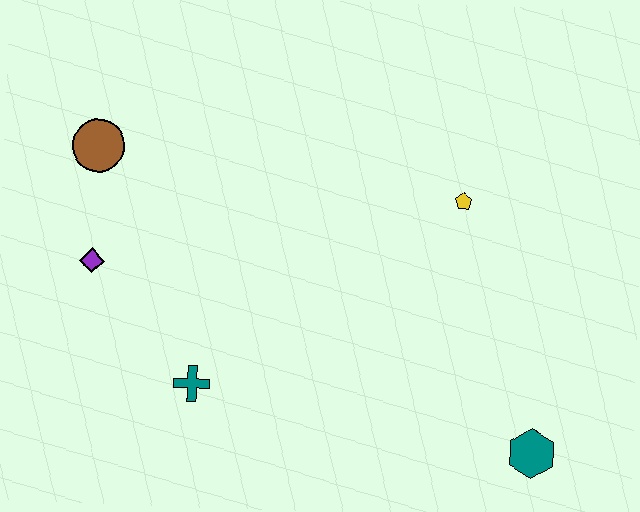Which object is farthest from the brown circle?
The teal hexagon is farthest from the brown circle.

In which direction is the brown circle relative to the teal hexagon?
The brown circle is to the left of the teal hexagon.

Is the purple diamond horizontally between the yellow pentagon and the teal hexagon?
No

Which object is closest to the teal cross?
The purple diamond is closest to the teal cross.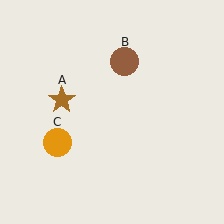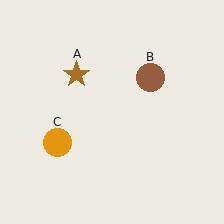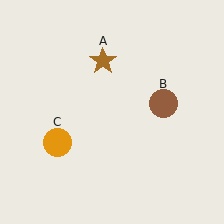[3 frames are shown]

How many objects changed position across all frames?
2 objects changed position: brown star (object A), brown circle (object B).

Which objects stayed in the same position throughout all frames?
Orange circle (object C) remained stationary.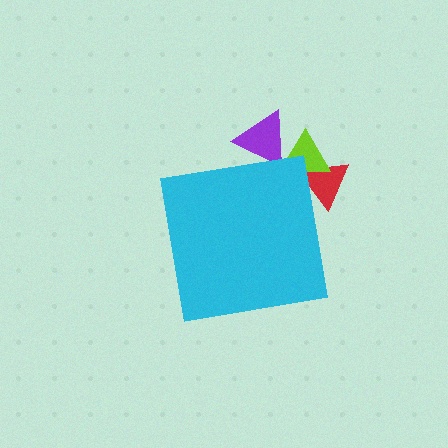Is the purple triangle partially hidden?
Yes, the purple triangle is partially hidden behind the cyan square.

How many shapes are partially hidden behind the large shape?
3 shapes are partially hidden.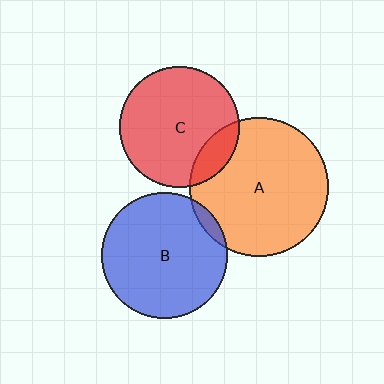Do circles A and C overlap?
Yes.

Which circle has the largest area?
Circle A (orange).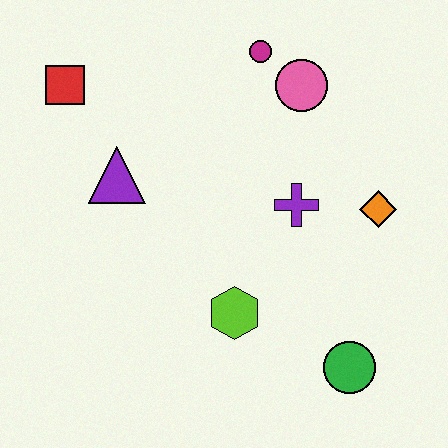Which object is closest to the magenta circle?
The pink circle is closest to the magenta circle.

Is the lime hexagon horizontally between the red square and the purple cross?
Yes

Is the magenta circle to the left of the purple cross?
Yes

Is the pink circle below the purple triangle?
No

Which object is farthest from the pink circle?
The green circle is farthest from the pink circle.